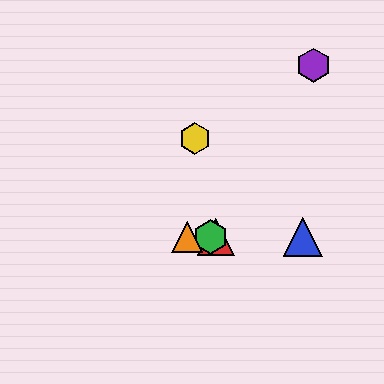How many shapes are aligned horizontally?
4 shapes (the red triangle, the blue triangle, the green hexagon, the orange triangle) are aligned horizontally.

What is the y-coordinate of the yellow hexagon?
The yellow hexagon is at y≈139.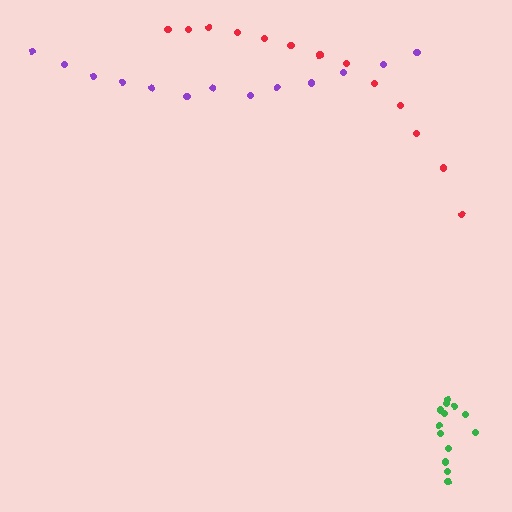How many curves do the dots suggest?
There are 3 distinct paths.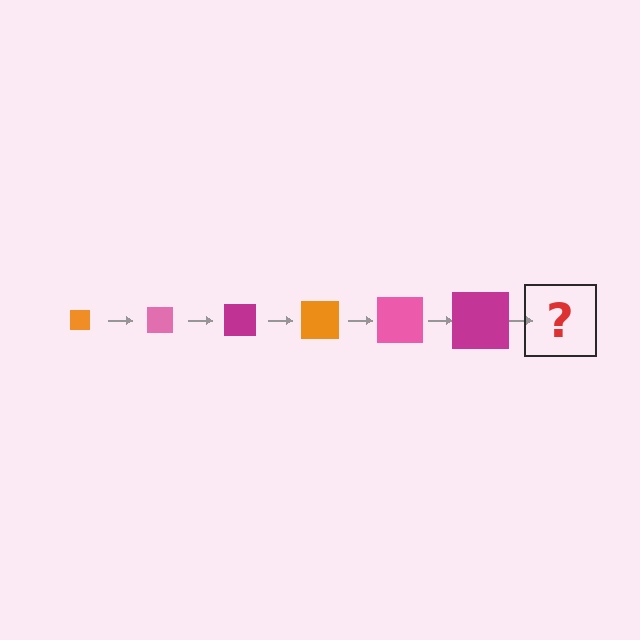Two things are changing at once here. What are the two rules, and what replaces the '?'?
The two rules are that the square grows larger each step and the color cycles through orange, pink, and magenta. The '?' should be an orange square, larger than the previous one.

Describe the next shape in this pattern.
It should be an orange square, larger than the previous one.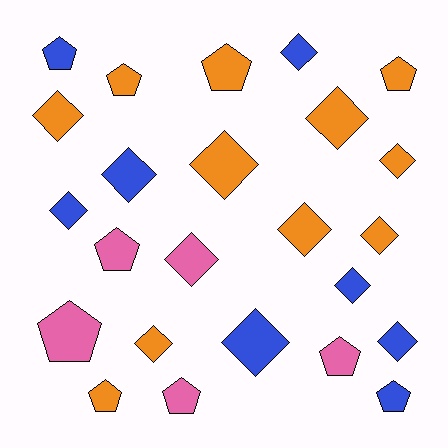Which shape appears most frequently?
Diamond, with 14 objects.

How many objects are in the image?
There are 24 objects.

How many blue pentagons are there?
There are 2 blue pentagons.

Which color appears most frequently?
Orange, with 11 objects.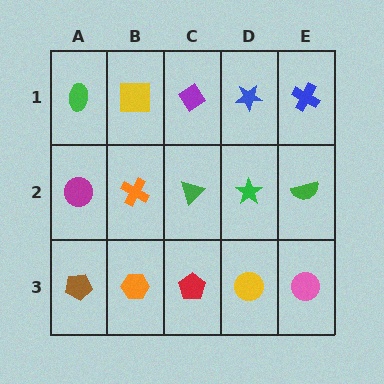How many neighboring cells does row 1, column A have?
2.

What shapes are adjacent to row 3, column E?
A green semicircle (row 2, column E), a yellow circle (row 3, column D).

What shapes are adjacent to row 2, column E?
A blue cross (row 1, column E), a pink circle (row 3, column E), a green star (row 2, column D).